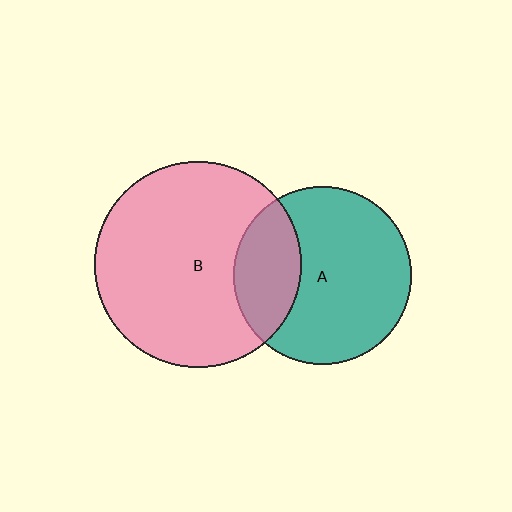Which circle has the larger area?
Circle B (pink).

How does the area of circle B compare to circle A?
Approximately 1.3 times.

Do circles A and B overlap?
Yes.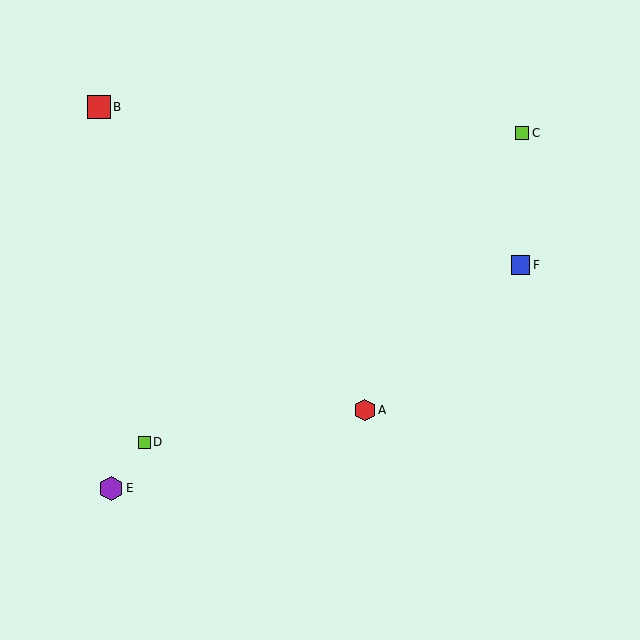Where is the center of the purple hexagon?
The center of the purple hexagon is at (111, 488).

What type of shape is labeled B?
Shape B is a red square.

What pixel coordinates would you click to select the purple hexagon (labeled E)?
Click at (111, 488) to select the purple hexagon E.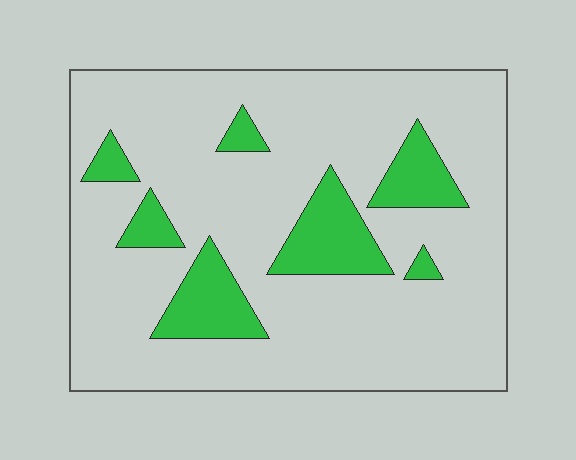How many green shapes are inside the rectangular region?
7.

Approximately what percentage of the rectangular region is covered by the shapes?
Approximately 15%.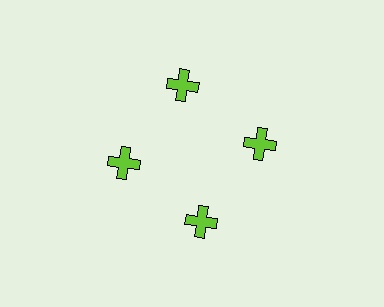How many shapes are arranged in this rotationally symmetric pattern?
There are 4 shapes, arranged in 4 groups of 1.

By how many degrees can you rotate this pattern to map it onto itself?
The pattern maps onto itself every 90 degrees of rotation.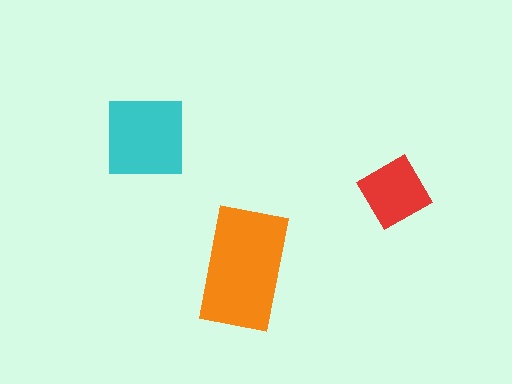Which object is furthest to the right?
The red diamond is rightmost.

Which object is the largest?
The orange rectangle.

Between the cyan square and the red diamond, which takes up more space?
The cyan square.